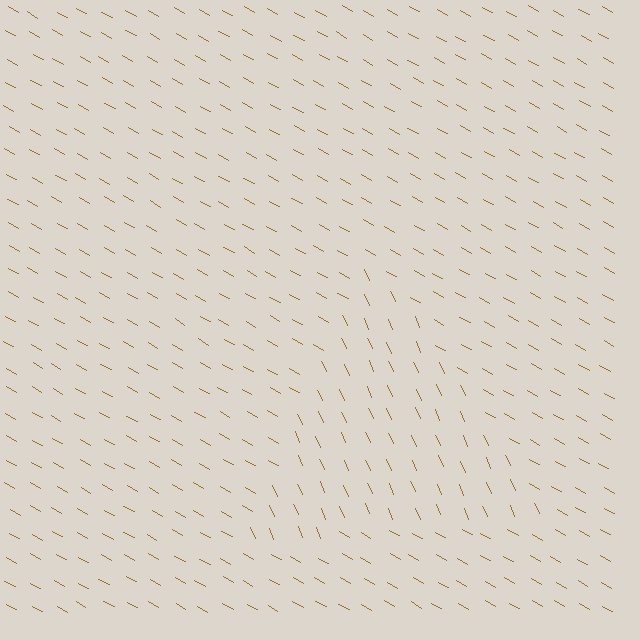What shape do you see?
I see a triangle.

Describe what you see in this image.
The image is filled with small brown line segments. A triangle region in the image has lines oriented differently from the surrounding lines, creating a visible texture boundary.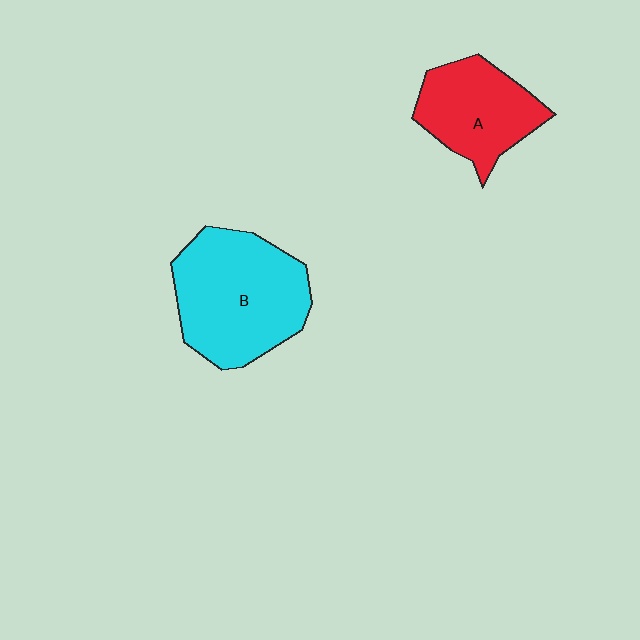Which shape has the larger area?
Shape B (cyan).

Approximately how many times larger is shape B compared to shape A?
Approximately 1.5 times.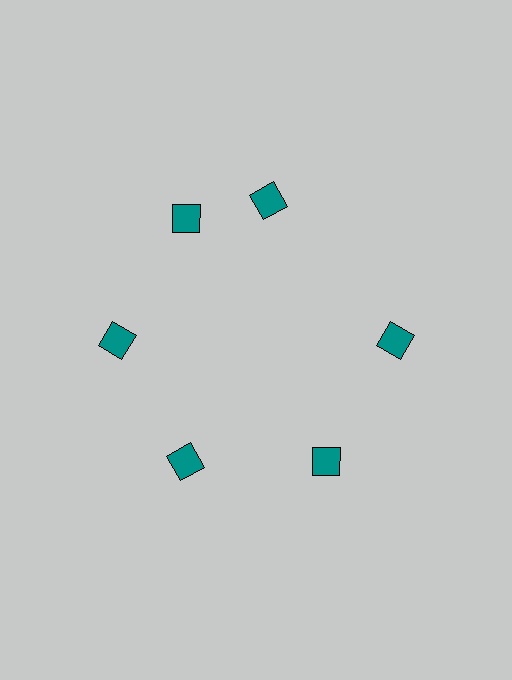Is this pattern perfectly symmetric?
No. The 6 teal diamonds are arranged in a ring, but one element near the 1 o'clock position is rotated out of alignment along the ring, breaking the 6-fold rotational symmetry.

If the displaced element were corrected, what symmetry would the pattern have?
It would have 6-fold rotational symmetry — the pattern would map onto itself every 60 degrees.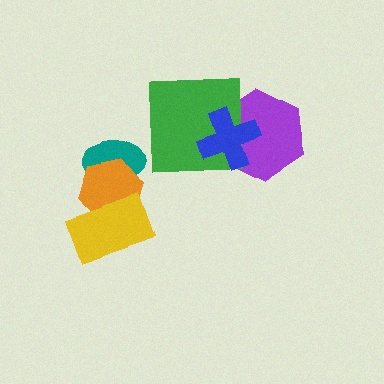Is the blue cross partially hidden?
No, no other shape covers it.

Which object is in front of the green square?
The blue cross is in front of the green square.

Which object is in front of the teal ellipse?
The orange hexagon is in front of the teal ellipse.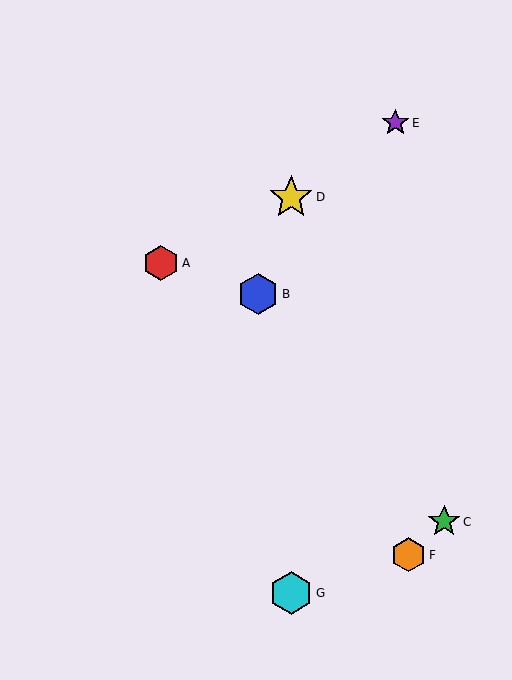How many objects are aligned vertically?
2 objects (D, G) are aligned vertically.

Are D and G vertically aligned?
Yes, both are at x≈291.